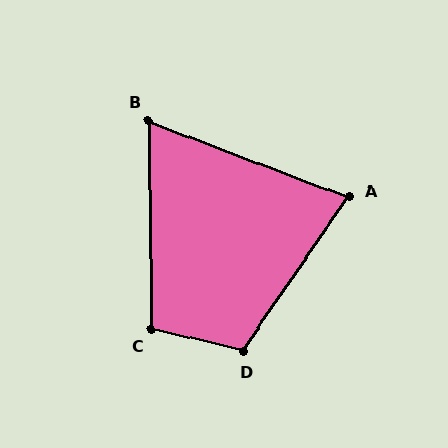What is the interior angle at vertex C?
Approximately 104 degrees (obtuse).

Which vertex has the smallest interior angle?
B, at approximately 69 degrees.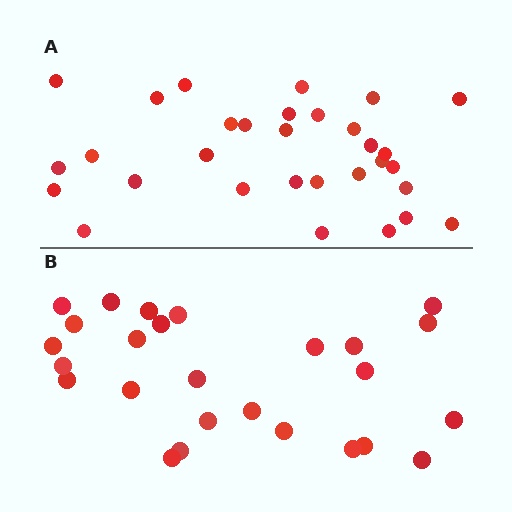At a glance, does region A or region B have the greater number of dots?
Region A (the top region) has more dots.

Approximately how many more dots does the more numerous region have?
Region A has about 5 more dots than region B.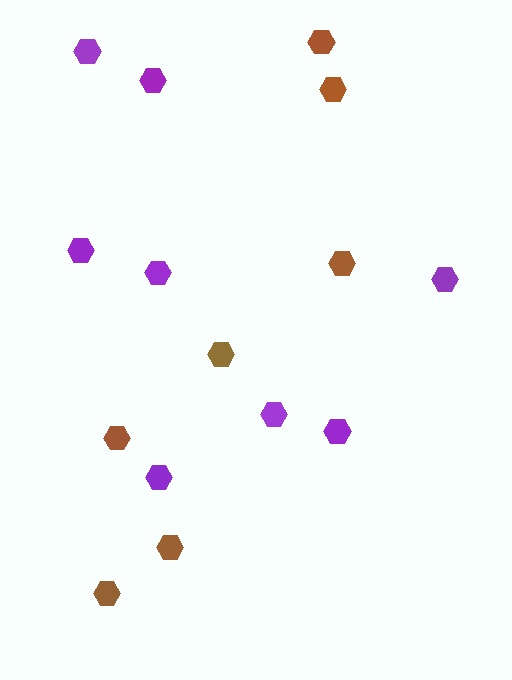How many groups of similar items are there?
There are 2 groups: one group of purple hexagons (8) and one group of brown hexagons (7).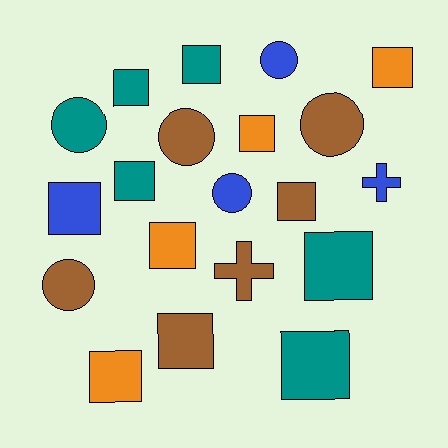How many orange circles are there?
There are no orange circles.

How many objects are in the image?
There are 20 objects.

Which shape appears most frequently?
Square, with 12 objects.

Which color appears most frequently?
Brown, with 6 objects.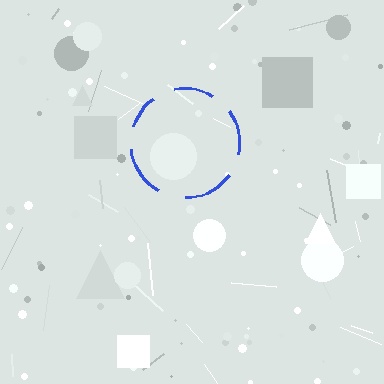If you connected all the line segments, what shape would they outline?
They would outline a circle.